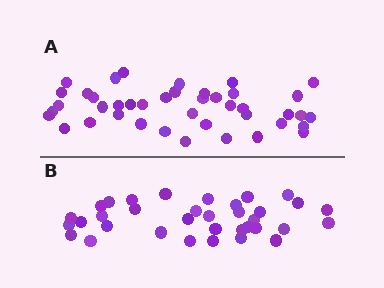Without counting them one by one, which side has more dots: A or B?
Region A (the top region) has more dots.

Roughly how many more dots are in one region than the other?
Region A has roughly 8 or so more dots than region B.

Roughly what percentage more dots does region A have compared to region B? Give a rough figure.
About 20% more.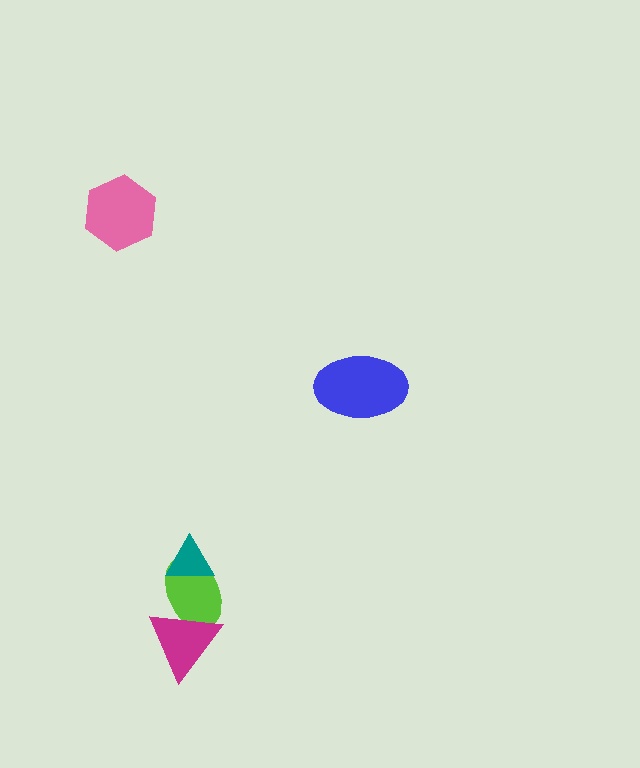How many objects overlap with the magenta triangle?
1 object overlaps with the magenta triangle.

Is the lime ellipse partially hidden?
Yes, it is partially covered by another shape.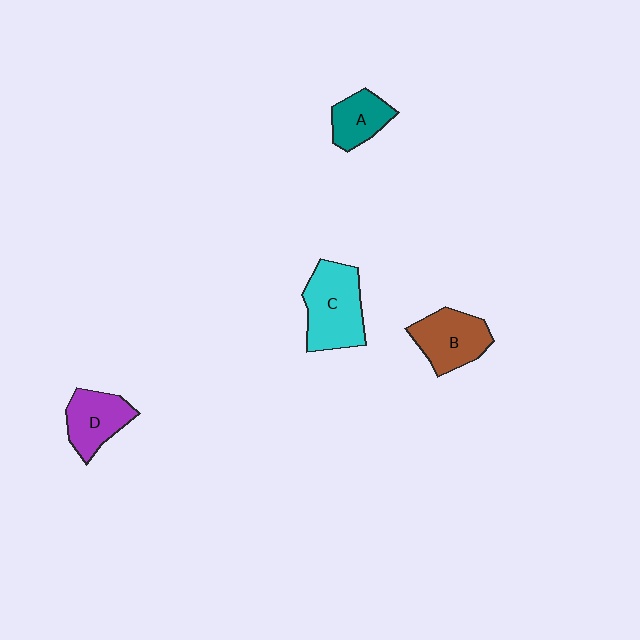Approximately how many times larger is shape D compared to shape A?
Approximately 1.3 times.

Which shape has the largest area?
Shape C (cyan).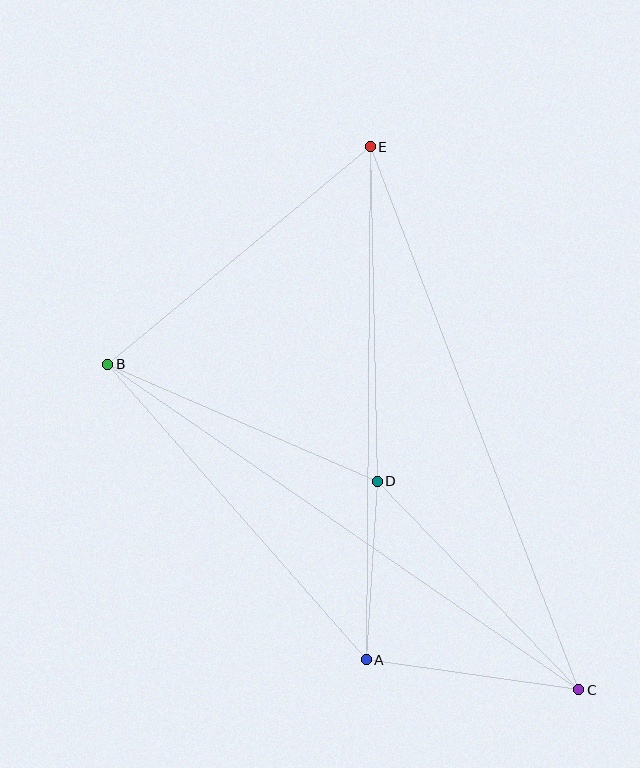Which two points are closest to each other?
Points A and D are closest to each other.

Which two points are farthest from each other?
Points C and E are farthest from each other.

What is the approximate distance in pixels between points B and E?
The distance between B and E is approximately 341 pixels.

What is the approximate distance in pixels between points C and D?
The distance between C and D is approximately 290 pixels.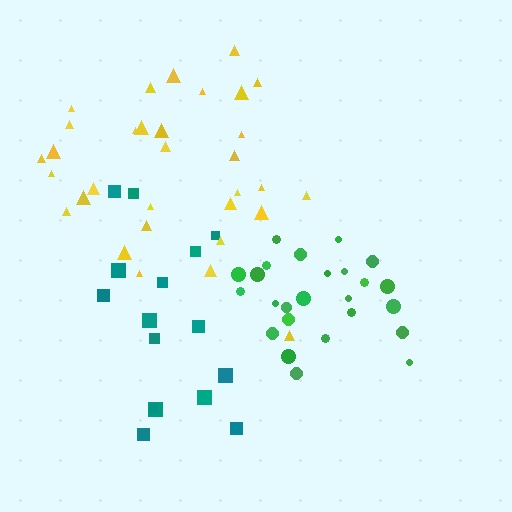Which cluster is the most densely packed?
Green.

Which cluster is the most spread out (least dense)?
Teal.